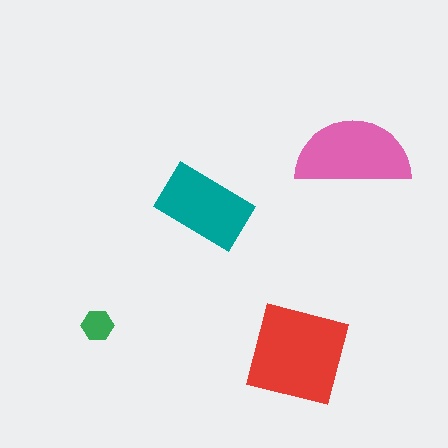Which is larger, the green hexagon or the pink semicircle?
The pink semicircle.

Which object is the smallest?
The green hexagon.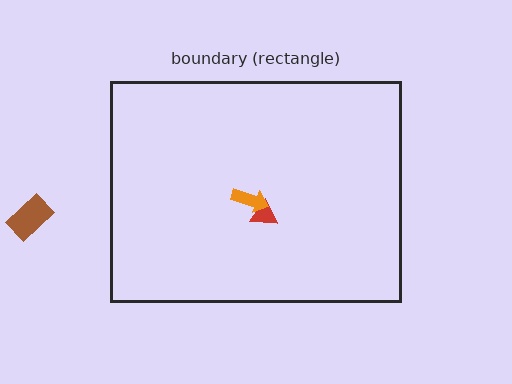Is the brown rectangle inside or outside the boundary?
Outside.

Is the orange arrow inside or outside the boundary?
Inside.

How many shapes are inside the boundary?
2 inside, 1 outside.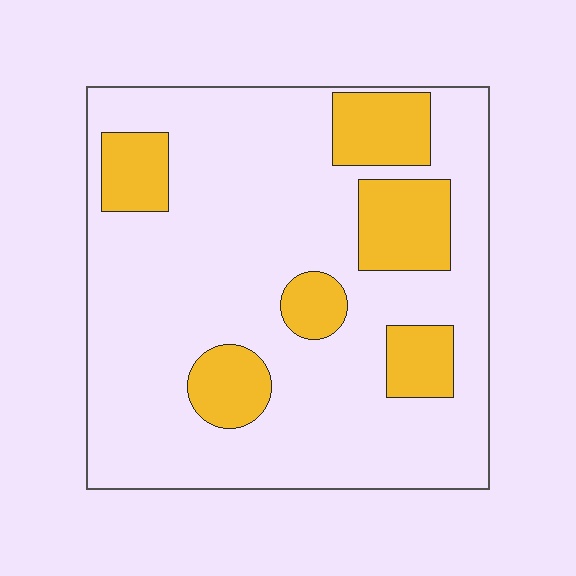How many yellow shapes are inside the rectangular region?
6.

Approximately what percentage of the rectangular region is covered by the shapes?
Approximately 20%.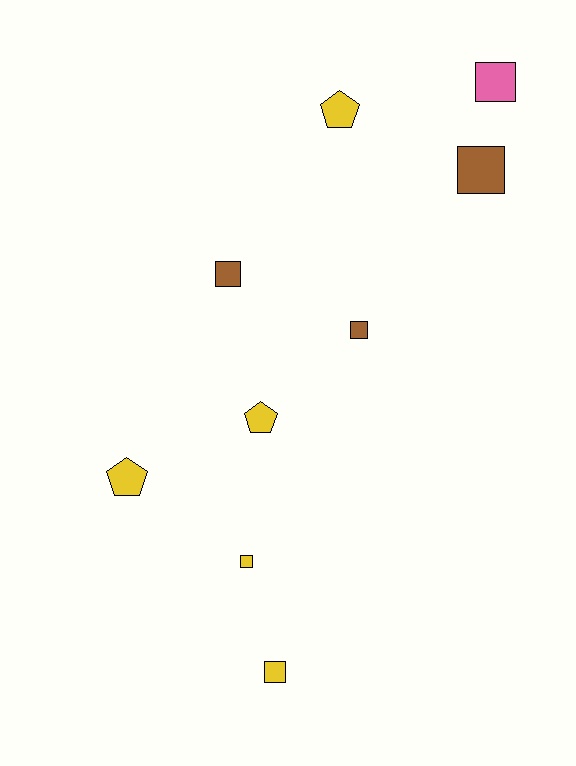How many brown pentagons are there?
There are no brown pentagons.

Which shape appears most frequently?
Square, with 6 objects.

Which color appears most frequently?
Yellow, with 5 objects.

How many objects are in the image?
There are 9 objects.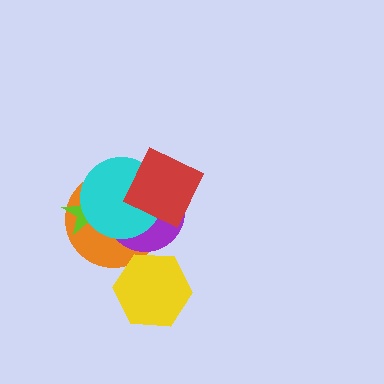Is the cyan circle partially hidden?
Yes, it is partially covered by another shape.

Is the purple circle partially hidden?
Yes, it is partially covered by another shape.